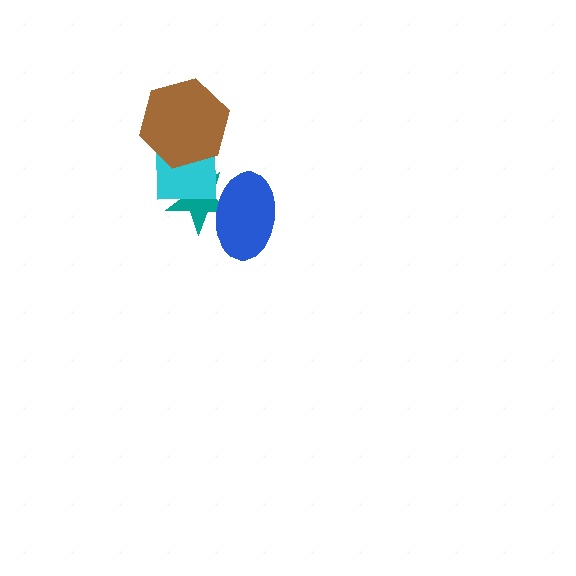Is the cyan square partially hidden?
Yes, it is partially covered by another shape.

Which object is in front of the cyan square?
The brown hexagon is in front of the cyan square.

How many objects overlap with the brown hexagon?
1 object overlaps with the brown hexagon.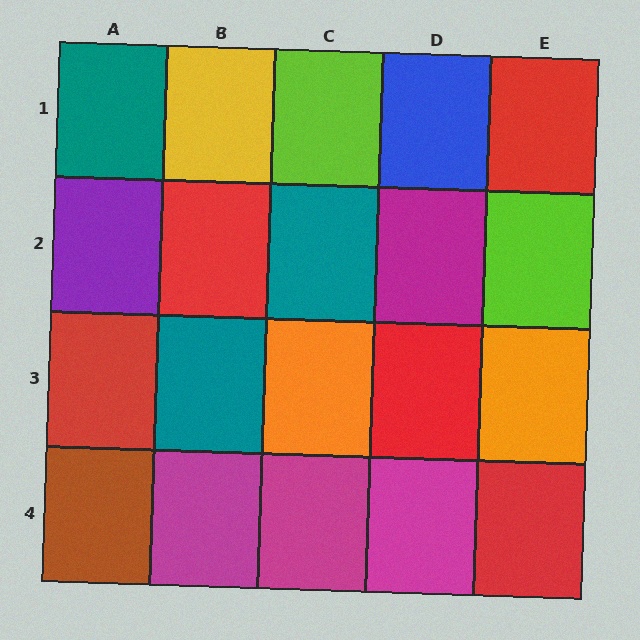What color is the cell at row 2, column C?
Teal.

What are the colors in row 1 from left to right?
Teal, yellow, lime, blue, red.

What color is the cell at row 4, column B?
Magenta.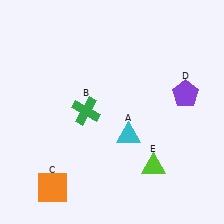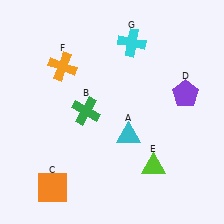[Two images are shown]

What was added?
An orange cross (F), a cyan cross (G) were added in Image 2.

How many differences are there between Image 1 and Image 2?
There are 2 differences between the two images.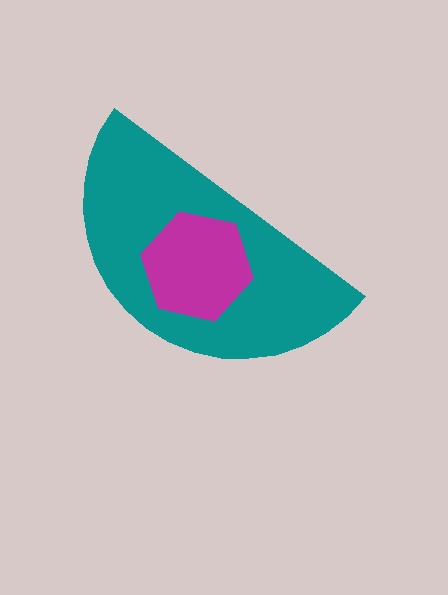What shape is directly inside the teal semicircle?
The magenta hexagon.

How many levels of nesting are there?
2.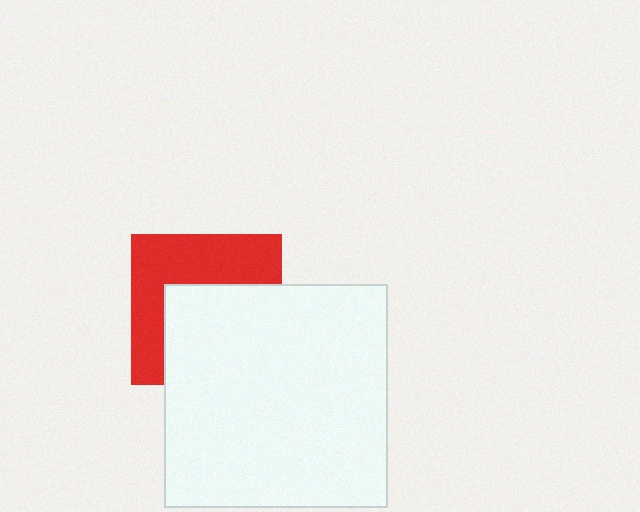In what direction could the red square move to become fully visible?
The red square could move up. That would shift it out from behind the white square entirely.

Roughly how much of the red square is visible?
About half of it is visible (roughly 47%).